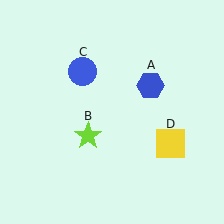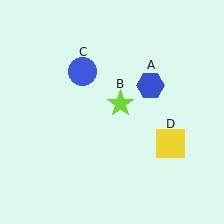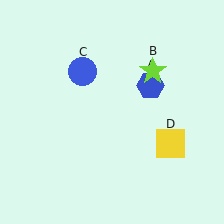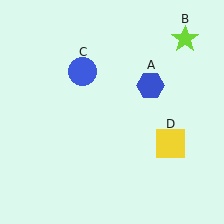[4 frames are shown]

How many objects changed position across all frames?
1 object changed position: lime star (object B).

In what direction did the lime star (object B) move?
The lime star (object B) moved up and to the right.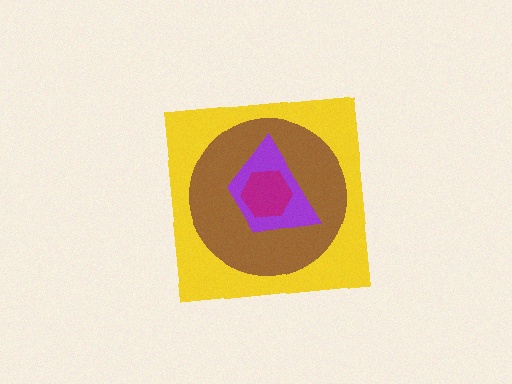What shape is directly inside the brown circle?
The purple trapezoid.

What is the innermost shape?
The magenta hexagon.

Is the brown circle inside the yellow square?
Yes.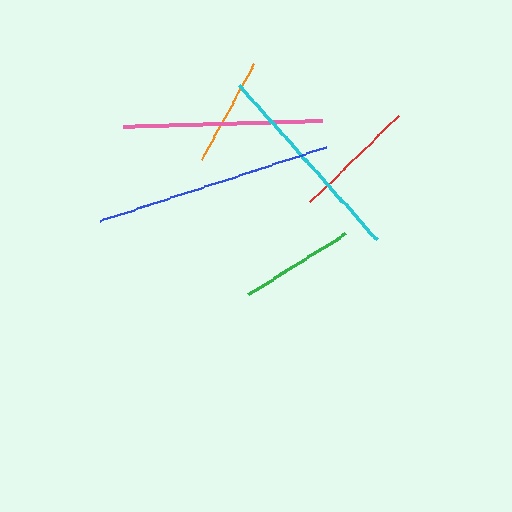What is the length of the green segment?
The green segment is approximately 114 pixels long.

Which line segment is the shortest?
The orange line is the shortest at approximately 109 pixels.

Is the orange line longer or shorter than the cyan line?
The cyan line is longer than the orange line.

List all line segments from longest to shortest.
From longest to shortest: blue, cyan, pink, red, green, orange.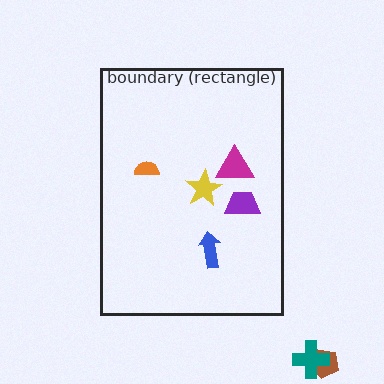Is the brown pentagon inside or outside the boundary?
Outside.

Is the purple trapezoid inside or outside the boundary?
Inside.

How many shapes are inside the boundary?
5 inside, 2 outside.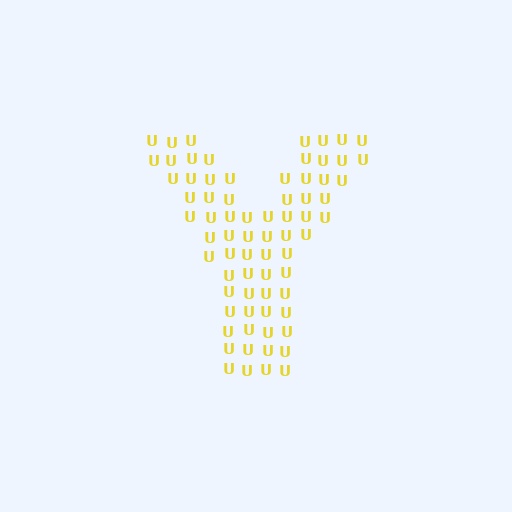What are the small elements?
The small elements are letter U's.